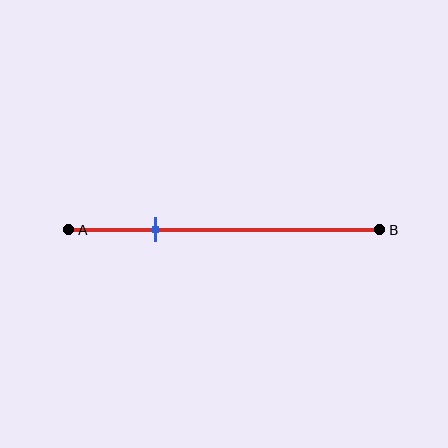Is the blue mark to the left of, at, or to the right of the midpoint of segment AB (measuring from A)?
The blue mark is to the left of the midpoint of segment AB.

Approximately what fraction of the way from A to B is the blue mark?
The blue mark is approximately 30% of the way from A to B.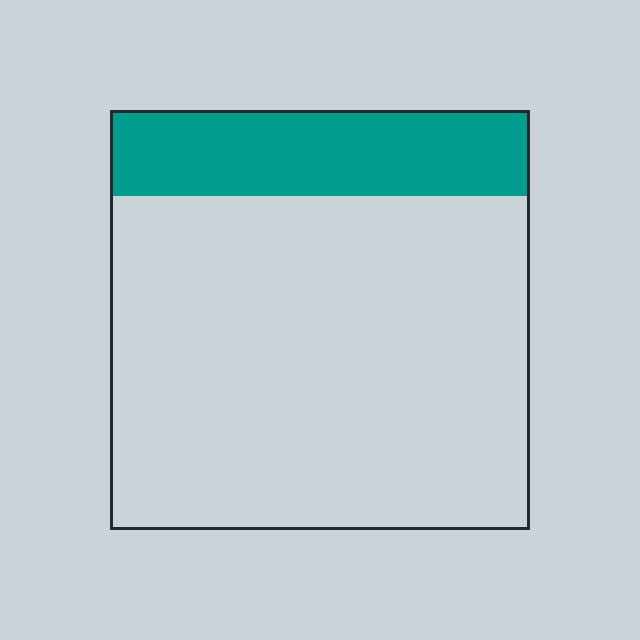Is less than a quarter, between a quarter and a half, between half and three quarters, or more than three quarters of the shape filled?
Less than a quarter.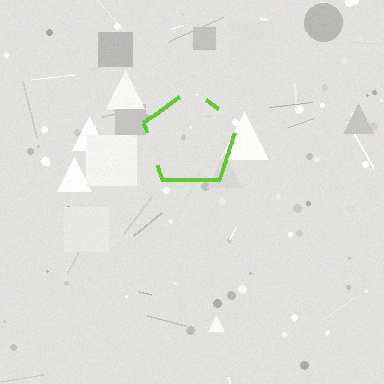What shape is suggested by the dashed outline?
The dashed outline suggests a pentagon.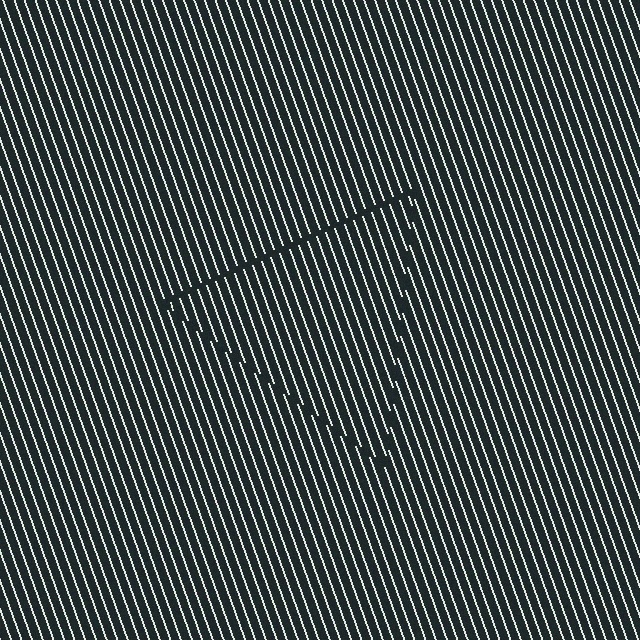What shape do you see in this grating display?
An illusory triangle. The interior of the shape contains the same grating, shifted by half a period — the contour is defined by the phase discontinuity where line-ends from the inner and outer gratings abut.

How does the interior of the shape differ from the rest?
The interior of the shape contains the same grating, shifted by half a period — the contour is defined by the phase discontinuity where line-ends from the inner and outer gratings abut.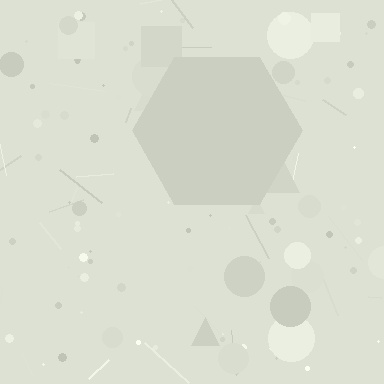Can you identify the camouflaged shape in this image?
The camouflaged shape is a hexagon.